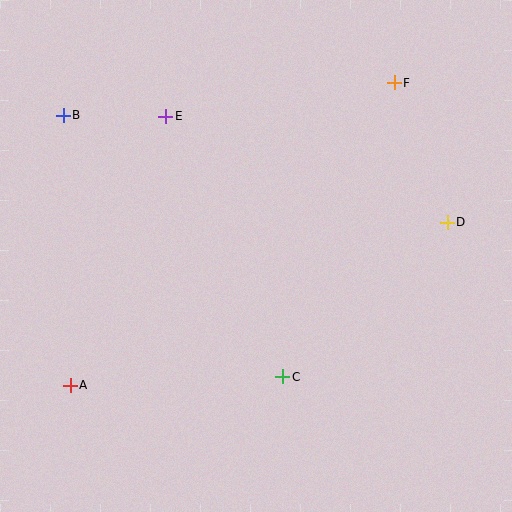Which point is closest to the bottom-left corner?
Point A is closest to the bottom-left corner.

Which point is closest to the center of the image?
Point C at (283, 377) is closest to the center.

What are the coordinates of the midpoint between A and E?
The midpoint between A and E is at (118, 251).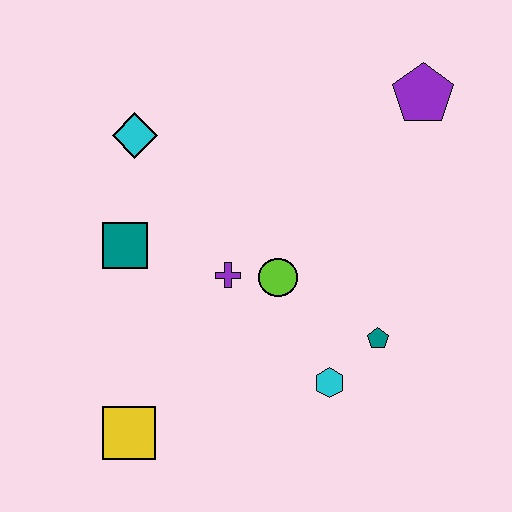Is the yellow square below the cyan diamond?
Yes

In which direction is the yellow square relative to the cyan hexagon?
The yellow square is to the left of the cyan hexagon.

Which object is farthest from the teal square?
The purple pentagon is farthest from the teal square.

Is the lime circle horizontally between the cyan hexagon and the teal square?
Yes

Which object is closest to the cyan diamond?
The teal square is closest to the cyan diamond.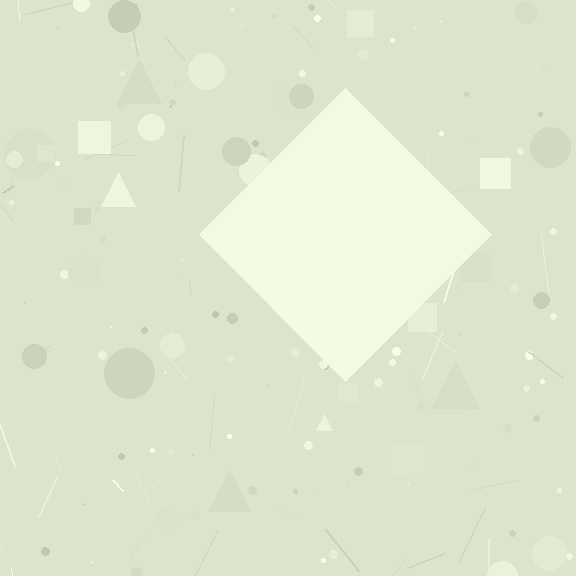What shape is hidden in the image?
A diamond is hidden in the image.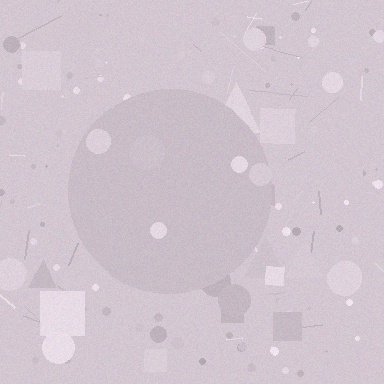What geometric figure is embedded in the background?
A circle is embedded in the background.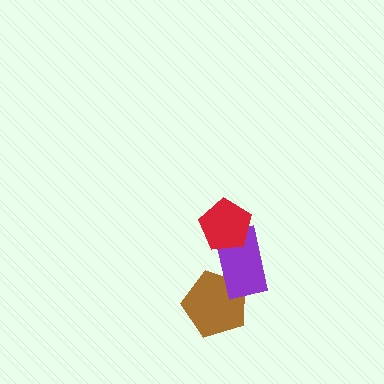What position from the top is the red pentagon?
The red pentagon is 1st from the top.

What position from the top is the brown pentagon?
The brown pentagon is 3rd from the top.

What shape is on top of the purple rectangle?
The red pentagon is on top of the purple rectangle.